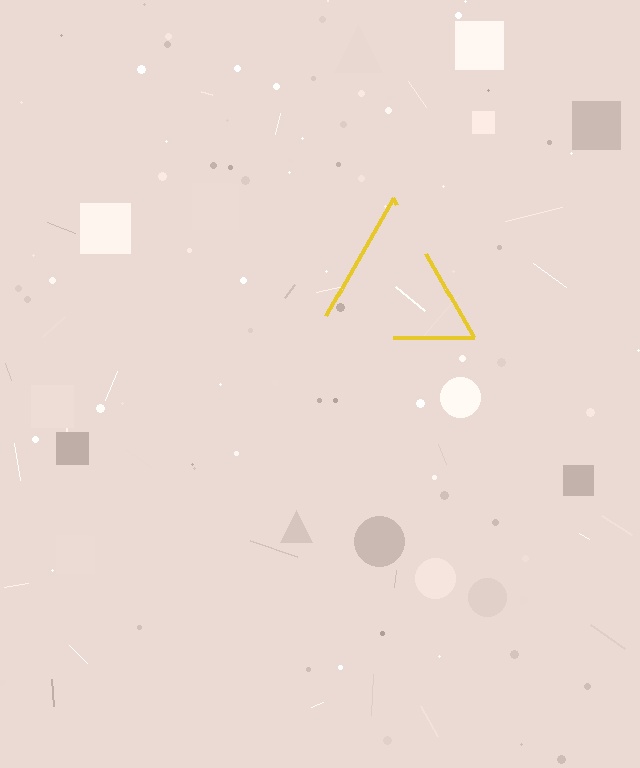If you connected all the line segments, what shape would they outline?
They would outline a triangle.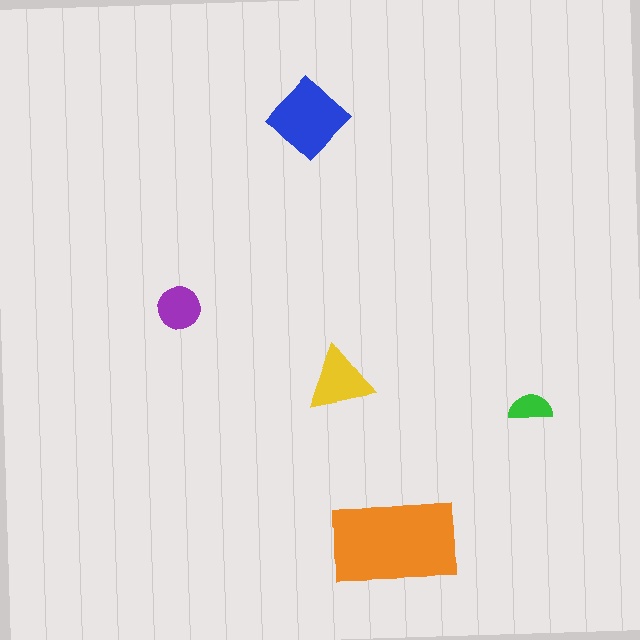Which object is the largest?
The orange rectangle.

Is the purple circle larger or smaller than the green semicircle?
Larger.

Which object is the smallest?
The green semicircle.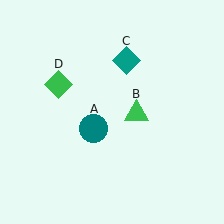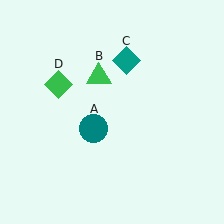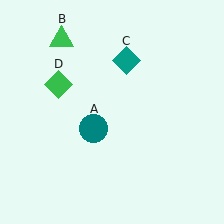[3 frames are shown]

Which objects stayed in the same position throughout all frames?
Teal circle (object A) and teal diamond (object C) and green diamond (object D) remained stationary.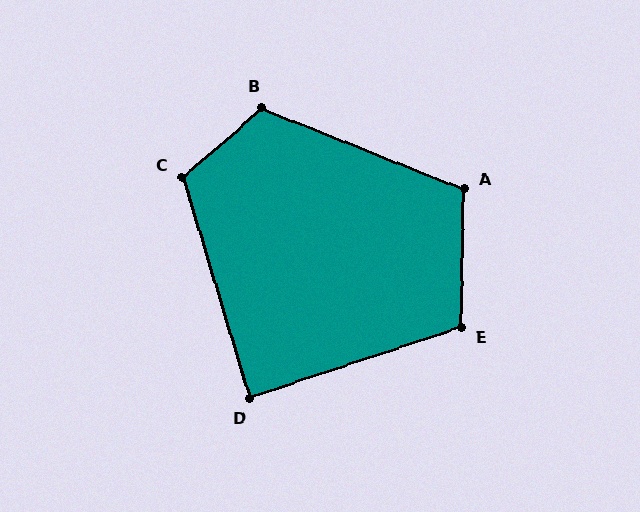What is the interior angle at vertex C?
Approximately 114 degrees (obtuse).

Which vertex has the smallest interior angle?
D, at approximately 89 degrees.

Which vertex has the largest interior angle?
B, at approximately 117 degrees.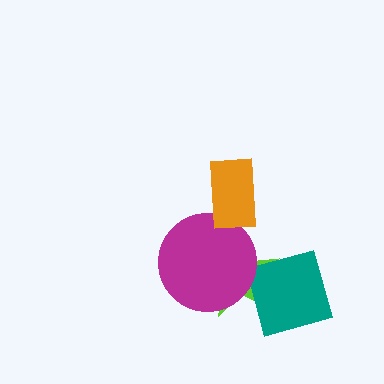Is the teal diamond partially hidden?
Yes, it is partially covered by another shape.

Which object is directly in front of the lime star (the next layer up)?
The teal diamond is directly in front of the lime star.